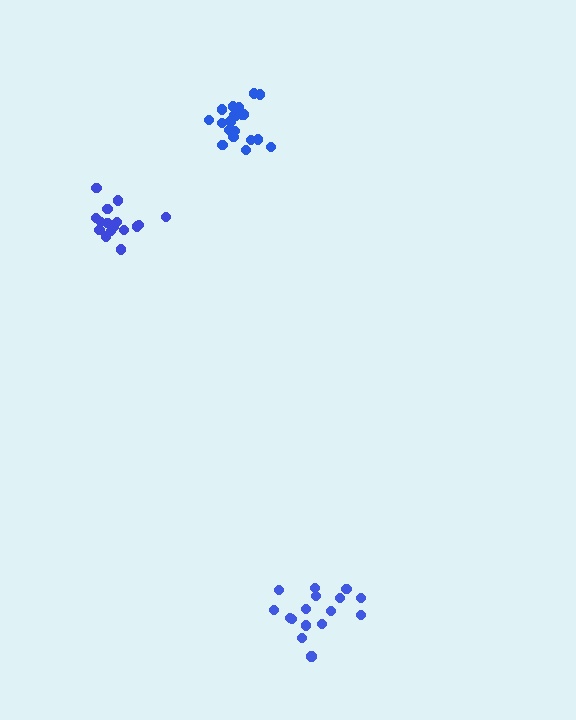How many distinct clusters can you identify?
There are 3 distinct clusters.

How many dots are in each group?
Group 1: 16 dots, Group 2: 20 dots, Group 3: 16 dots (52 total).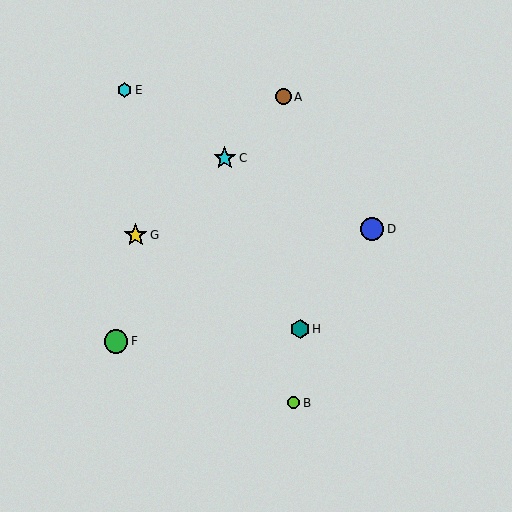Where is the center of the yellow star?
The center of the yellow star is at (136, 235).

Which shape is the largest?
The green circle (labeled F) is the largest.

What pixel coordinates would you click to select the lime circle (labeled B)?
Click at (293, 403) to select the lime circle B.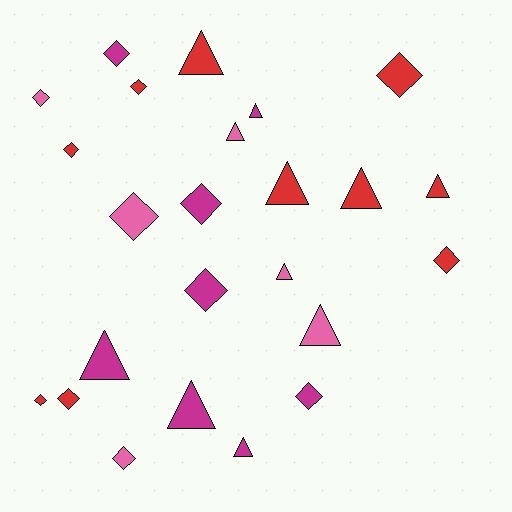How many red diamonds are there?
There are 6 red diamonds.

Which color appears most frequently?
Red, with 10 objects.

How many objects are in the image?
There are 24 objects.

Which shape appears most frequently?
Diamond, with 13 objects.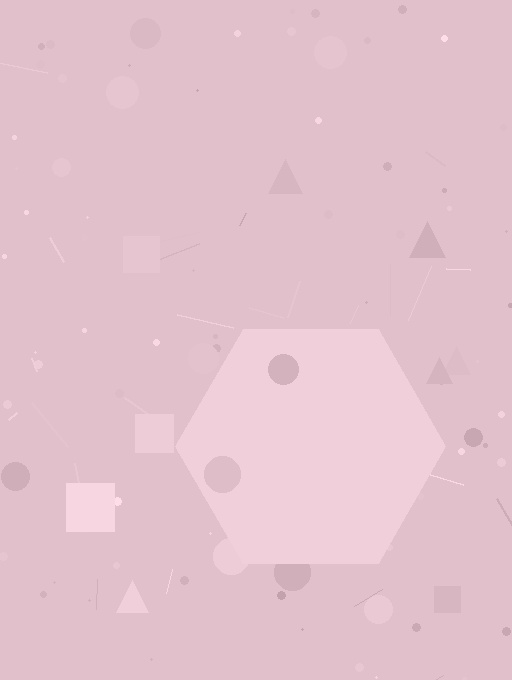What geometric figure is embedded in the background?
A hexagon is embedded in the background.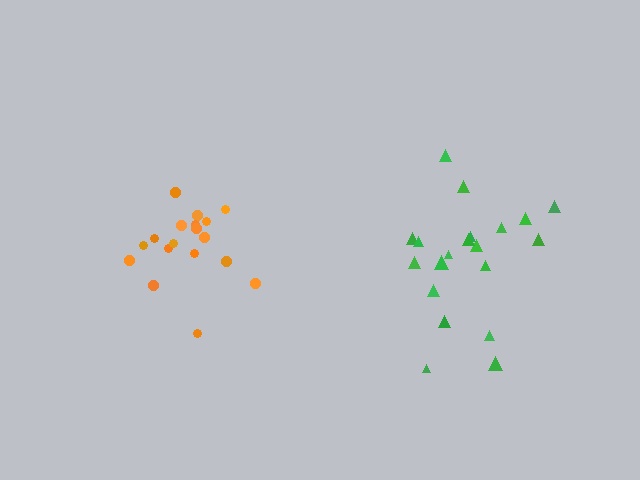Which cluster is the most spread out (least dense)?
Green.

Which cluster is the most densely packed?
Orange.